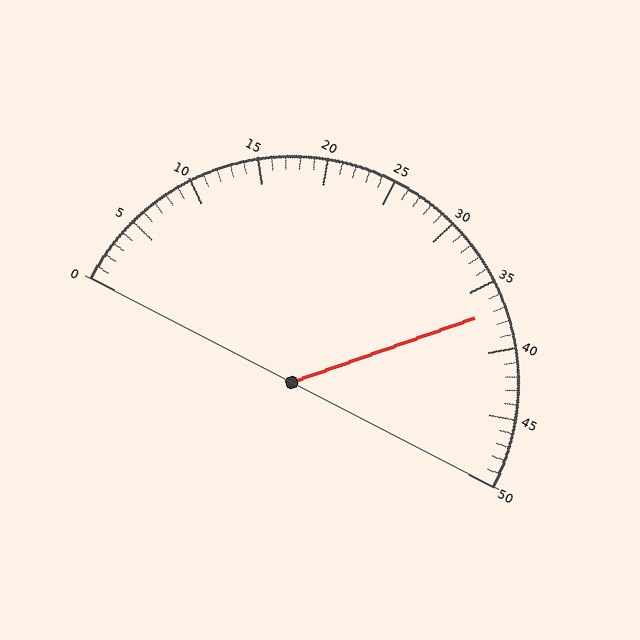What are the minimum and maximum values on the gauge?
The gauge ranges from 0 to 50.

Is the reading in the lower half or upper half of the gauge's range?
The reading is in the upper half of the range (0 to 50).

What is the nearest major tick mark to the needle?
The nearest major tick mark is 35.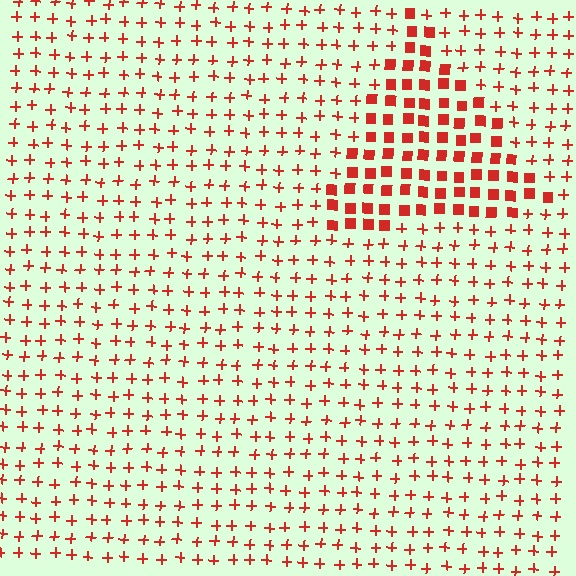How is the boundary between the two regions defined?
The boundary is defined by a change in element shape: squares inside vs. plus signs outside. All elements share the same color and spacing.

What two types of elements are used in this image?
The image uses squares inside the triangle region and plus signs outside it.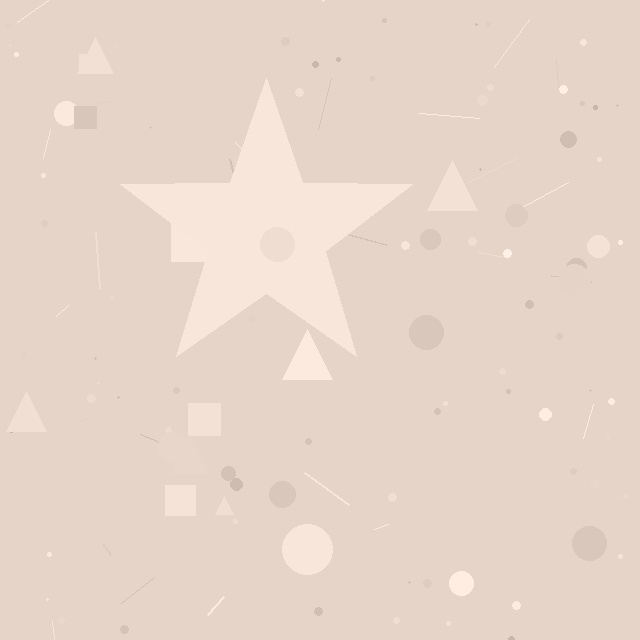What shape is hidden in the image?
A star is hidden in the image.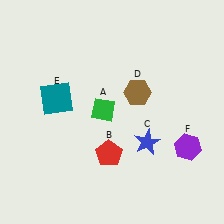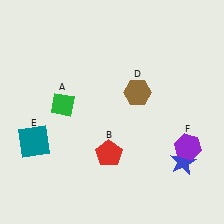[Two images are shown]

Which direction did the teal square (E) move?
The teal square (E) moved down.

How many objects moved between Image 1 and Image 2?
3 objects moved between the two images.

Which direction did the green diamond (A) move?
The green diamond (A) moved left.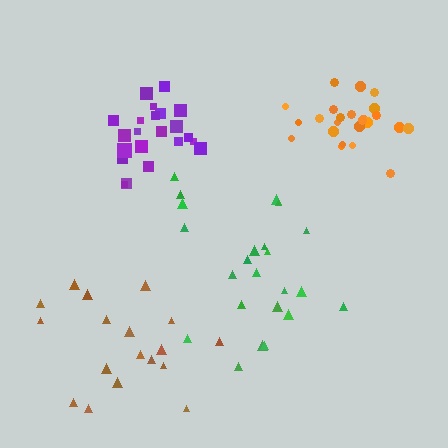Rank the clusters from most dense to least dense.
purple, orange, brown, green.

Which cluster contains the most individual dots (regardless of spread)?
Orange (24).